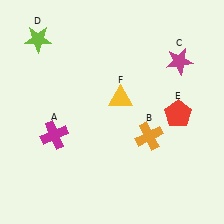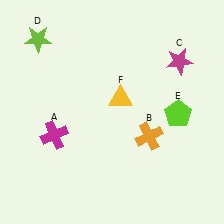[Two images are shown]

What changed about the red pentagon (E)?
In Image 1, E is red. In Image 2, it changed to lime.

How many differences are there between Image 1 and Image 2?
There is 1 difference between the two images.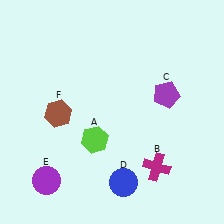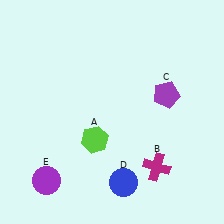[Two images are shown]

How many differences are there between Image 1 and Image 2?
There is 1 difference between the two images.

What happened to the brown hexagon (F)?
The brown hexagon (F) was removed in Image 2. It was in the bottom-left area of Image 1.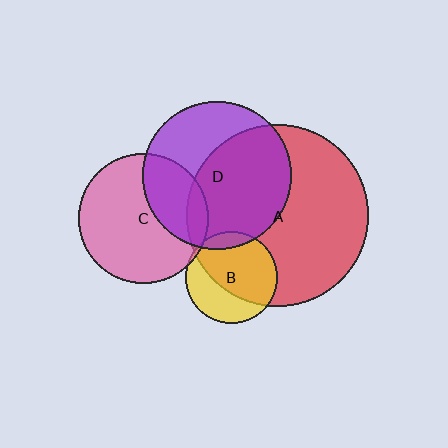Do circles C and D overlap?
Yes.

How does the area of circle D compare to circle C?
Approximately 1.3 times.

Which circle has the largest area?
Circle A (red).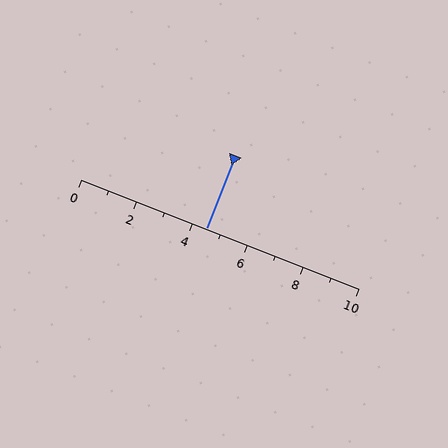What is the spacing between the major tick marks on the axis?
The major ticks are spaced 2 apart.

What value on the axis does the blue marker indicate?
The marker indicates approximately 4.5.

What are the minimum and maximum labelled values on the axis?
The axis runs from 0 to 10.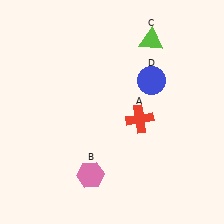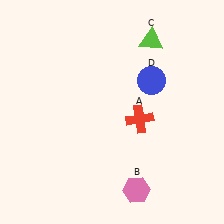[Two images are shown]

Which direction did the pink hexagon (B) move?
The pink hexagon (B) moved right.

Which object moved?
The pink hexagon (B) moved right.